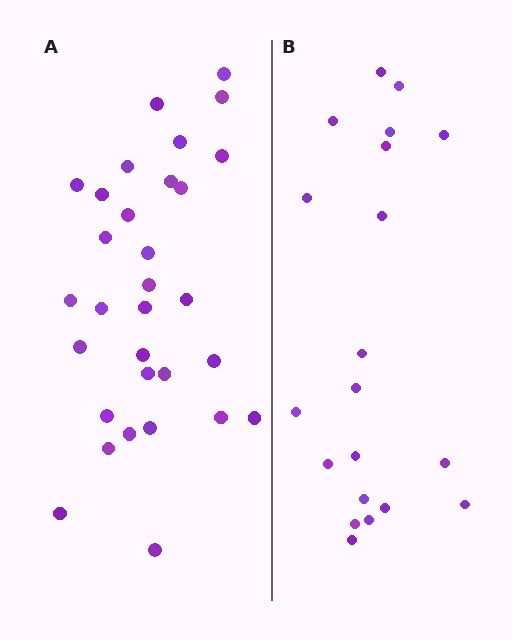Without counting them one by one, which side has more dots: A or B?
Region A (the left region) has more dots.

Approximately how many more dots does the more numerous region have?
Region A has roughly 12 or so more dots than region B.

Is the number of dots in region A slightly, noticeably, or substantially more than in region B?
Region A has substantially more. The ratio is roughly 1.6 to 1.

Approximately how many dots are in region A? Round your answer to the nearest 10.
About 30 dots. (The exact count is 31, which rounds to 30.)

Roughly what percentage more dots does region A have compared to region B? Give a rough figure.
About 55% more.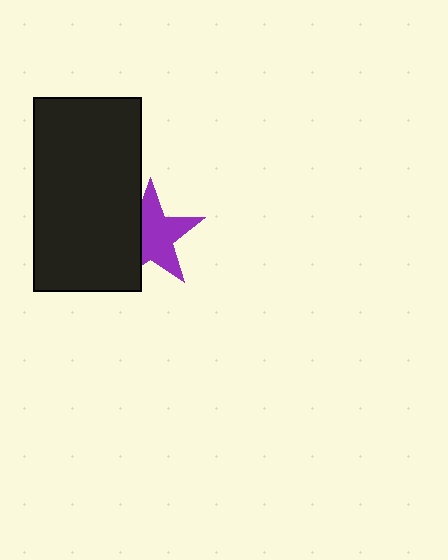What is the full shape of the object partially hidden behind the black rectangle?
The partially hidden object is a purple star.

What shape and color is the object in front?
The object in front is a black rectangle.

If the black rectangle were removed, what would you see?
You would see the complete purple star.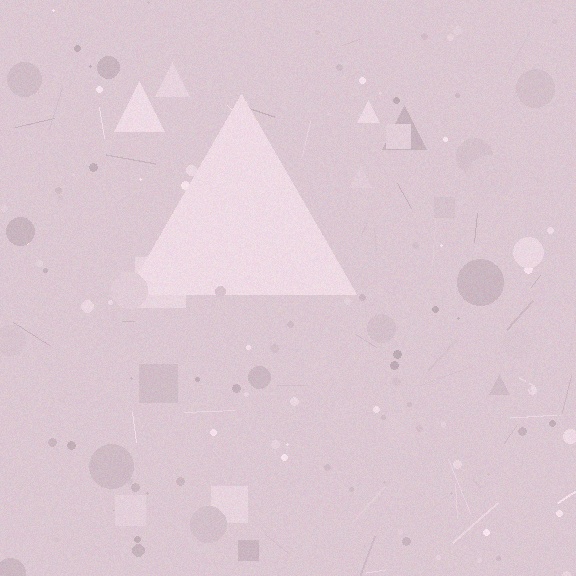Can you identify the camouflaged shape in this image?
The camouflaged shape is a triangle.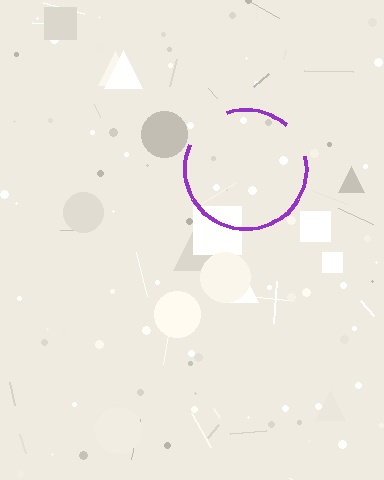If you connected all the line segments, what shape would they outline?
They would outline a circle.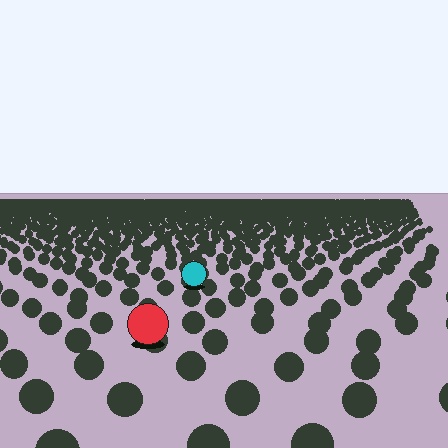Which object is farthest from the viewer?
The cyan circle is farthest from the viewer. It appears smaller and the ground texture around it is denser.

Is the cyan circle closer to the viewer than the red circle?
No. The red circle is closer — you can tell from the texture gradient: the ground texture is coarser near it.